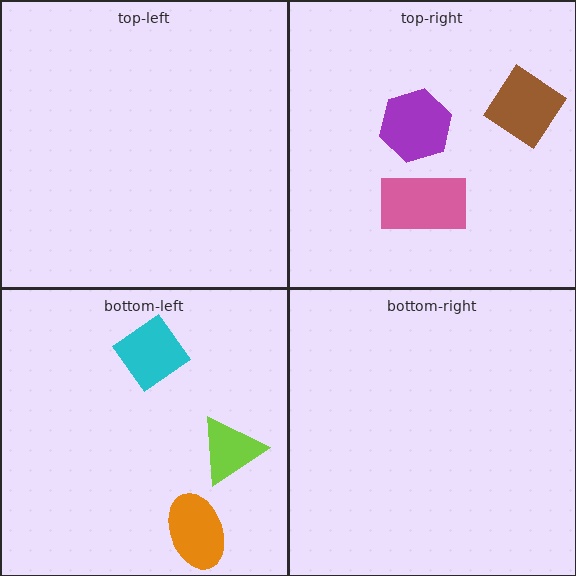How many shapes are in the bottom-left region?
3.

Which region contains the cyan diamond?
The bottom-left region.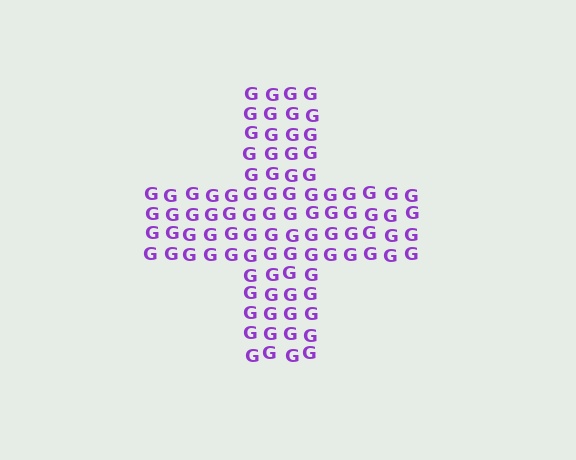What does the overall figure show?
The overall figure shows a cross.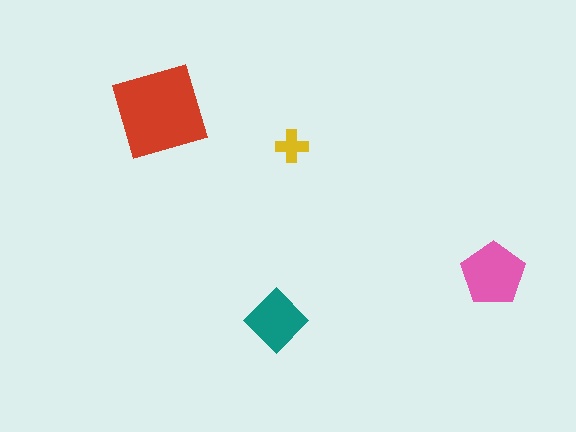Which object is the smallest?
The yellow cross.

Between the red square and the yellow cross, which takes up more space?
The red square.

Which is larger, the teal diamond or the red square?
The red square.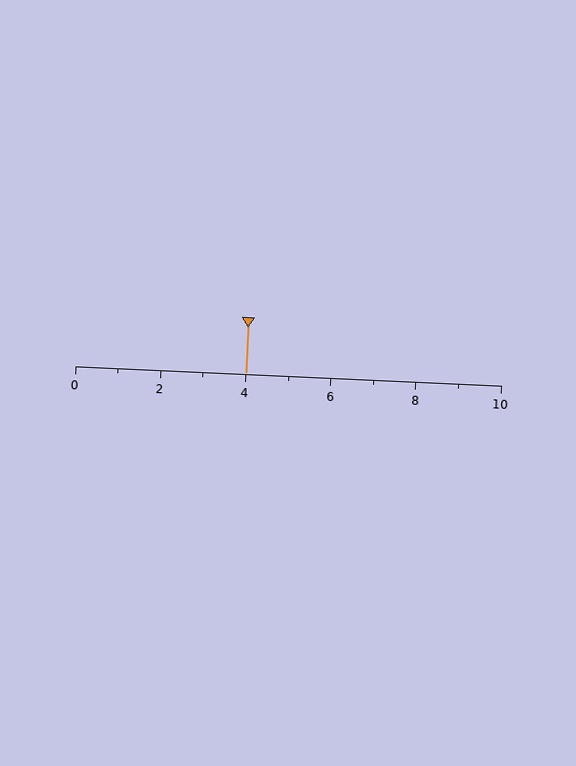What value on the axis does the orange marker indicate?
The marker indicates approximately 4.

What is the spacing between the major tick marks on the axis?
The major ticks are spaced 2 apart.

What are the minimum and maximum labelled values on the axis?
The axis runs from 0 to 10.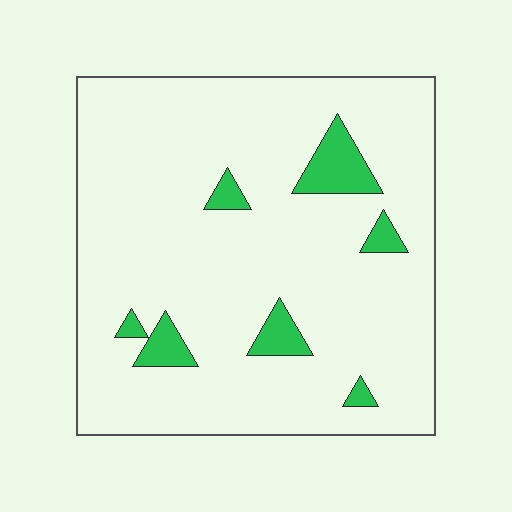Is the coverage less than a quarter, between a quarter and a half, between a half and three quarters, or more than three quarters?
Less than a quarter.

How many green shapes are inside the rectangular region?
7.